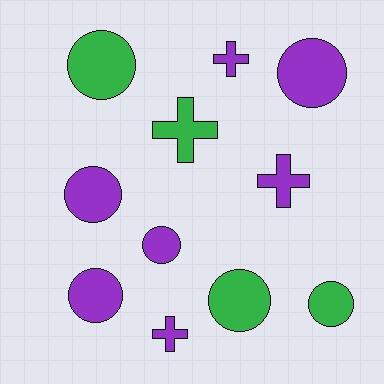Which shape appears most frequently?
Circle, with 7 objects.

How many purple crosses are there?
There are 3 purple crosses.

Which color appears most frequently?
Purple, with 7 objects.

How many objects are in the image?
There are 11 objects.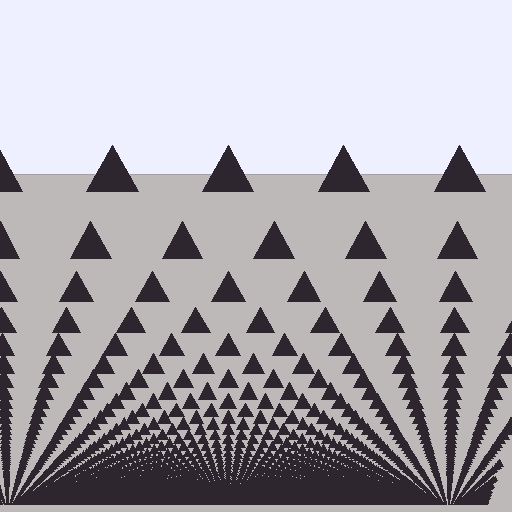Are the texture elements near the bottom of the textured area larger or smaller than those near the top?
Smaller. The gradient is inverted — elements near the bottom are smaller and denser.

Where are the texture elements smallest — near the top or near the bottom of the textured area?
Near the bottom.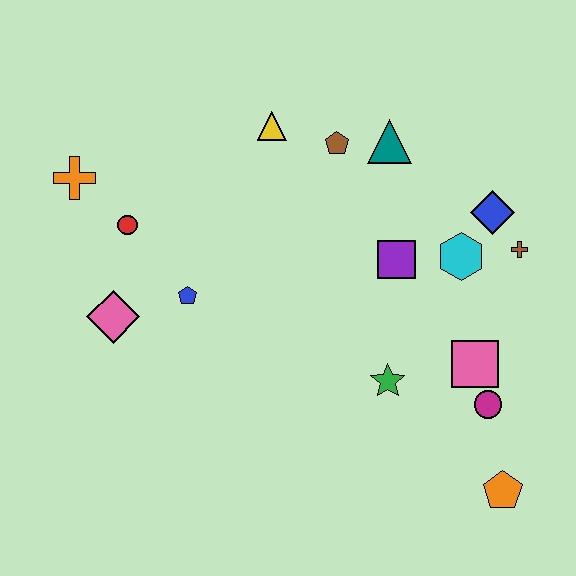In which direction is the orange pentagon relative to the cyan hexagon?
The orange pentagon is below the cyan hexagon.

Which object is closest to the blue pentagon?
The pink diamond is closest to the blue pentagon.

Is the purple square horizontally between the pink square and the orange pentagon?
No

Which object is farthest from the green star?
The orange cross is farthest from the green star.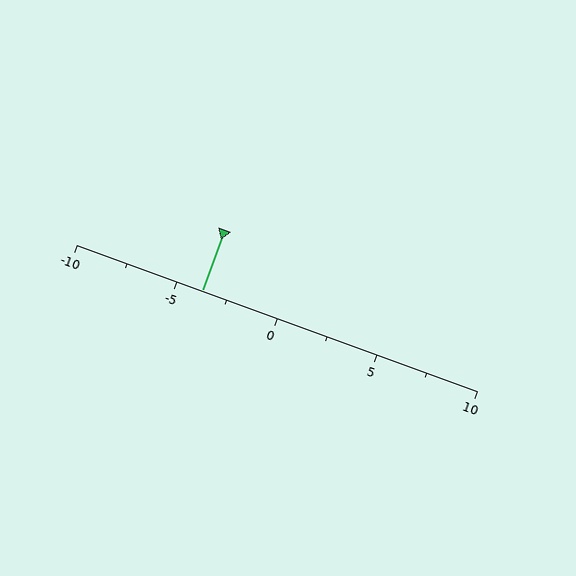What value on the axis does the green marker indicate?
The marker indicates approximately -3.8.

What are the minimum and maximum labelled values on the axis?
The axis runs from -10 to 10.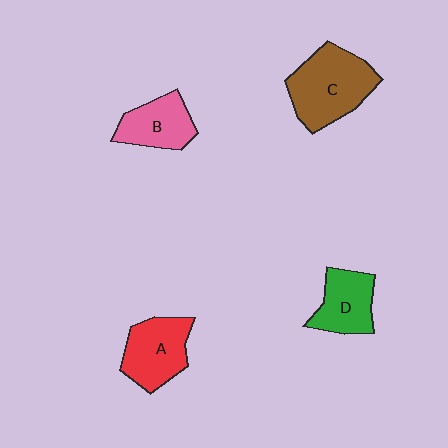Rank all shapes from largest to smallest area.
From largest to smallest: C (brown), A (red), D (green), B (pink).